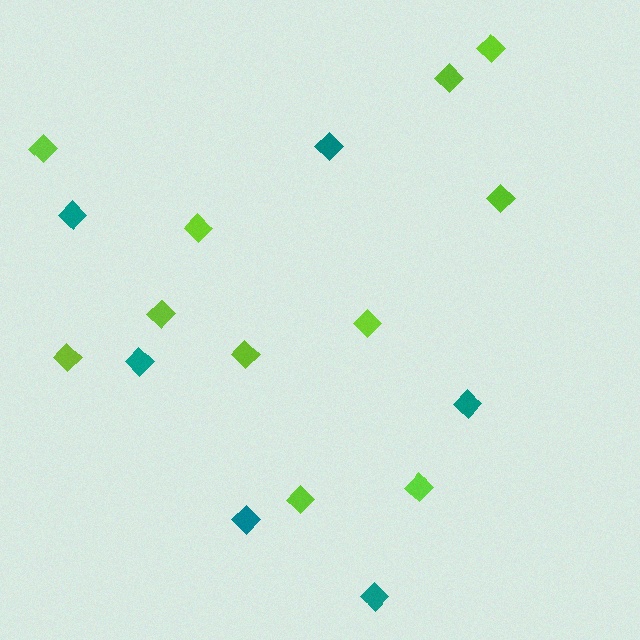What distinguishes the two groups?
There are 2 groups: one group of lime diamonds (11) and one group of teal diamonds (6).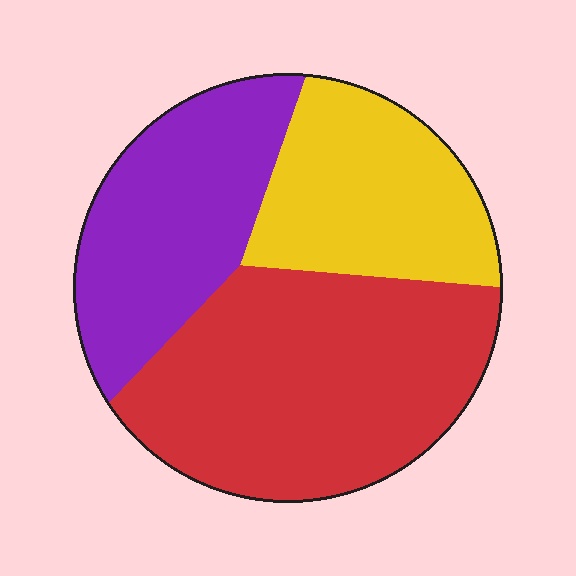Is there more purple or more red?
Red.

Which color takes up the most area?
Red, at roughly 45%.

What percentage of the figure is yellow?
Yellow covers about 25% of the figure.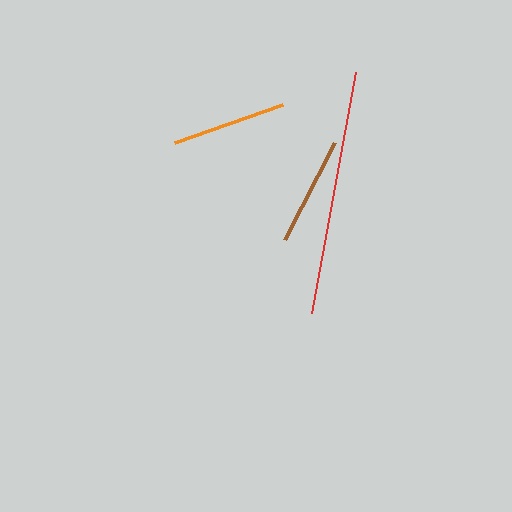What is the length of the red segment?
The red segment is approximately 245 pixels long.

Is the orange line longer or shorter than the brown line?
The orange line is longer than the brown line.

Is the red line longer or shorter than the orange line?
The red line is longer than the orange line.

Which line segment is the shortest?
The brown line is the shortest at approximately 109 pixels.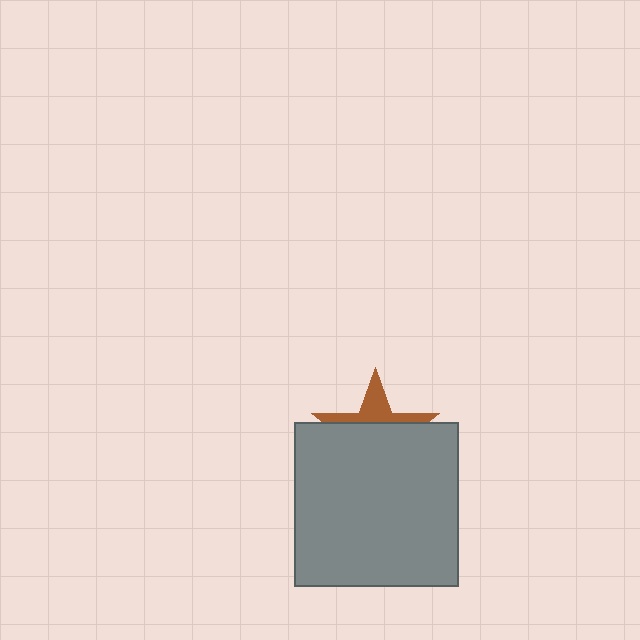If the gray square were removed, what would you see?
You would see the complete brown star.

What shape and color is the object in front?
The object in front is a gray square.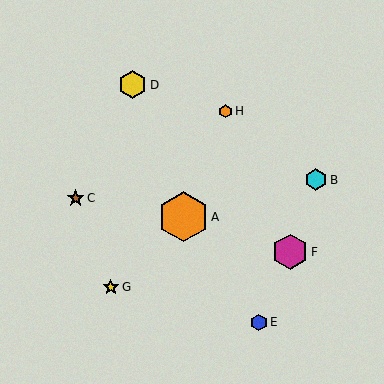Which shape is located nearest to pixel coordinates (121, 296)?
The yellow star (labeled G) at (111, 287) is nearest to that location.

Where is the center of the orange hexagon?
The center of the orange hexagon is at (183, 217).